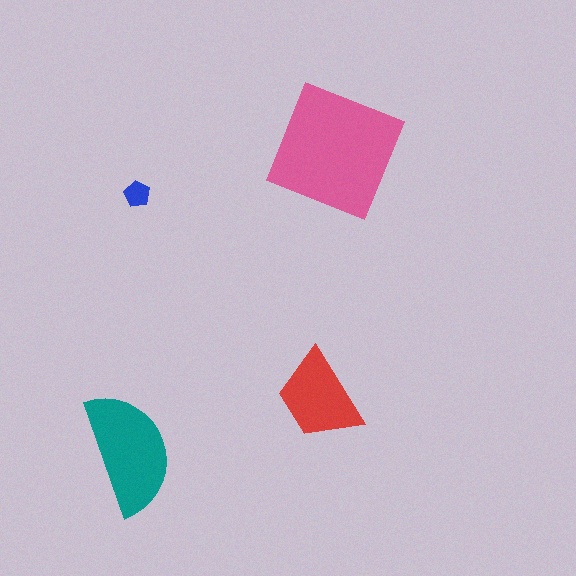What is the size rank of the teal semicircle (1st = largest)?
2nd.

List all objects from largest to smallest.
The pink square, the teal semicircle, the red trapezoid, the blue pentagon.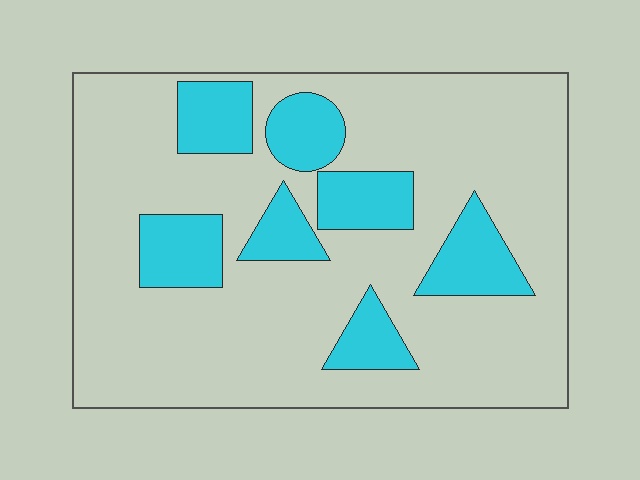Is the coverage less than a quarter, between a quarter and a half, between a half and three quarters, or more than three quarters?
Less than a quarter.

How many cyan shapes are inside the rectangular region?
7.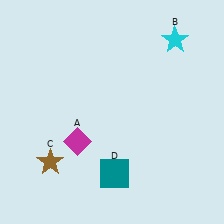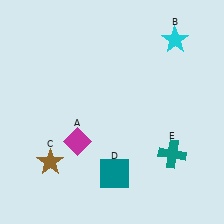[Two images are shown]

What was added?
A teal cross (E) was added in Image 2.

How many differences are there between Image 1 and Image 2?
There is 1 difference between the two images.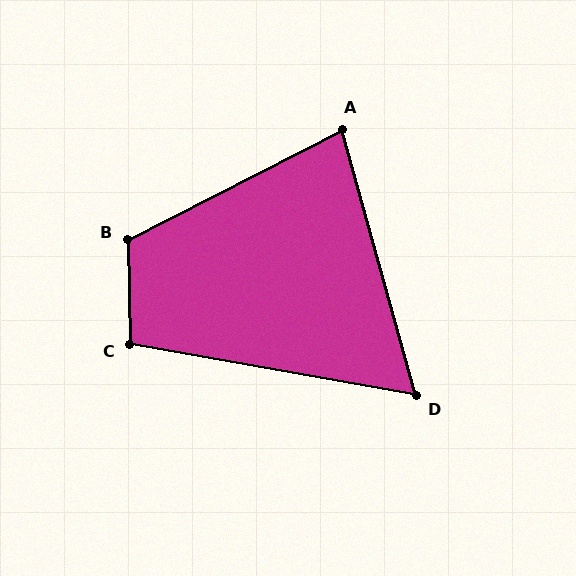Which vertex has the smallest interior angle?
D, at approximately 64 degrees.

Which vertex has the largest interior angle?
B, at approximately 116 degrees.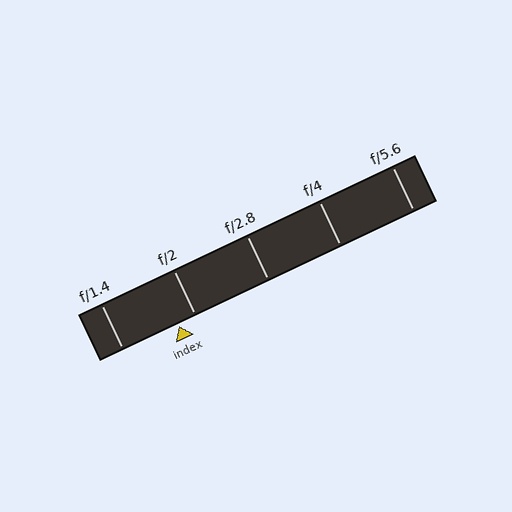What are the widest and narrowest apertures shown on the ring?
The widest aperture shown is f/1.4 and the narrowest is f/5.6.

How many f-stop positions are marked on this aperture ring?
There are 5 f-stop positions marked.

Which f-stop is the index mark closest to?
The index mark is closest to f/2.